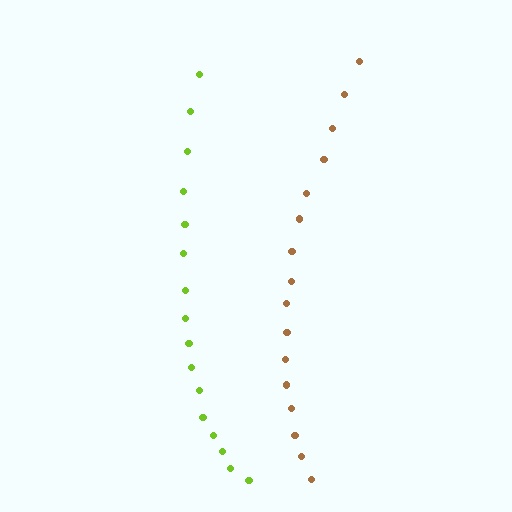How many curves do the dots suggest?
There are 2 distinct paths.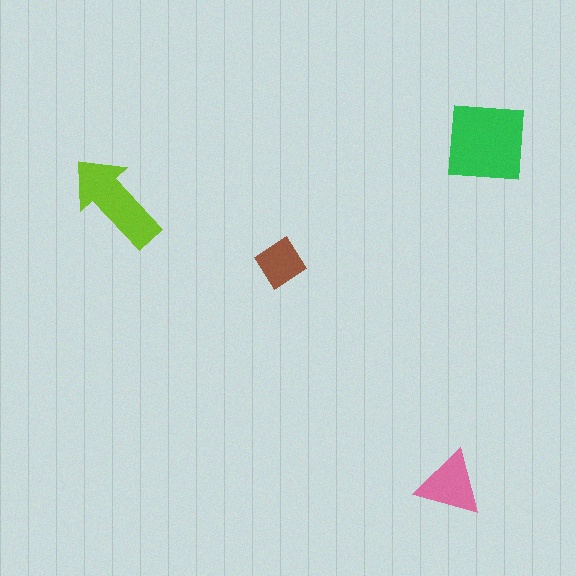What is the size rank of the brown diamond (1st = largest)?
4th.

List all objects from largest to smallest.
The green square, the lime arrow, the pink triangle, the brown diamond.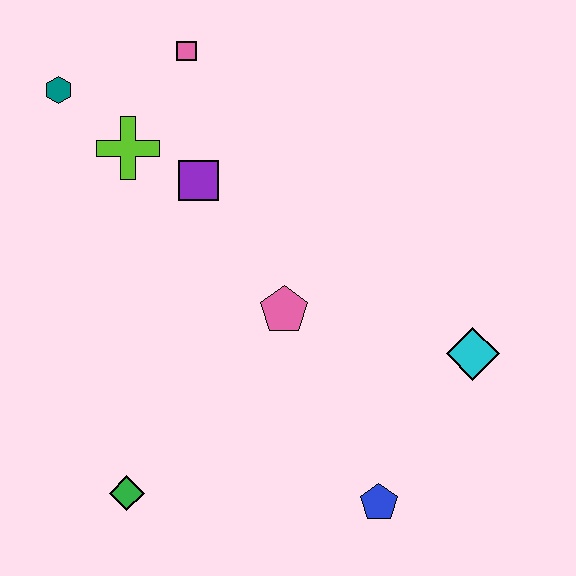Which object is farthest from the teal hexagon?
The blue pentagon is farthest from the teal hexagon.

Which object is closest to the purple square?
The lime cross is closest to the purple square.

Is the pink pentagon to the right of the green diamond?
Yes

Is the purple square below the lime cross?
Yes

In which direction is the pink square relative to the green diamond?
The pink square is above the green diamond.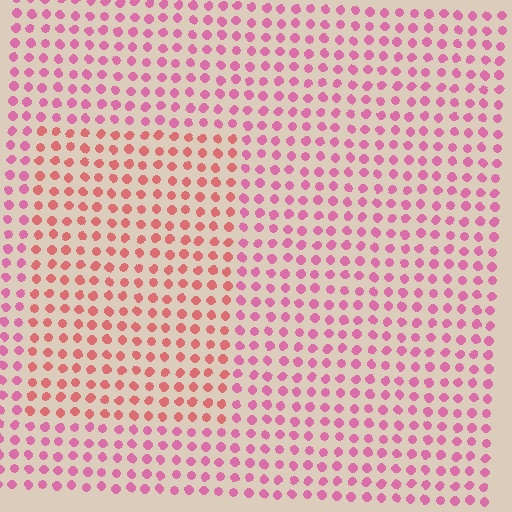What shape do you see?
I see a rectangle.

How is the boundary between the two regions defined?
The boundary is defined purely by a slight shift in hue (about 31 degrees). Spacing, size, and orientation are identical on both sides.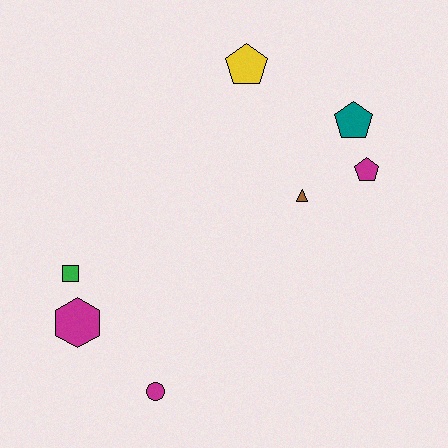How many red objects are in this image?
There are no red objects.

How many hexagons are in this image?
There is 1 hexagon.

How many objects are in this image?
There are 7 objects.